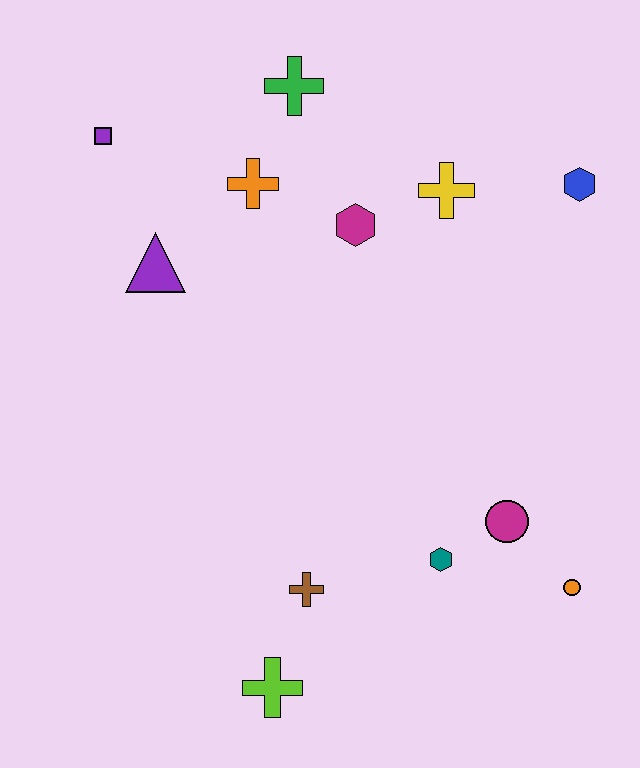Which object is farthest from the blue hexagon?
The lime cross is farthest from the blue hexagon.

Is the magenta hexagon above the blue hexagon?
No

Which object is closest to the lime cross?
The brown cross is closest to the lime cross.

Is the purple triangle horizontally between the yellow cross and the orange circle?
No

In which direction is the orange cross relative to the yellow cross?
The orange cross is to the left of the yellow cross.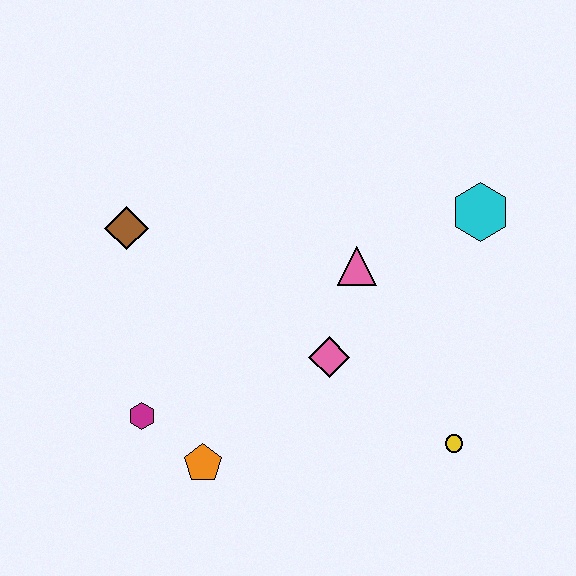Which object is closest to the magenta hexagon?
The orange pentagon is closest to the magenta hexagon.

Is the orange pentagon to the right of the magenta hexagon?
Yes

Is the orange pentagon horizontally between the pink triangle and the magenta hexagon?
Yes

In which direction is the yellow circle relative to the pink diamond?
The yellow circle is to the right of the pink diamond.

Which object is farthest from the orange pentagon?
The cyan hexagon is farthest from the orange pentagon.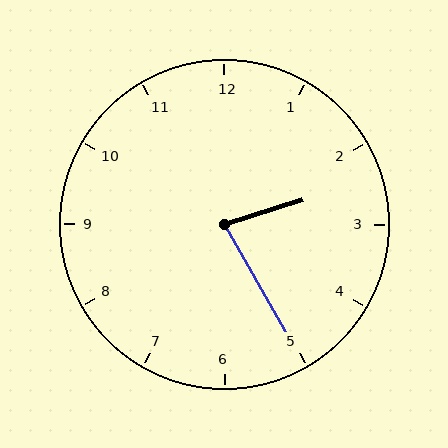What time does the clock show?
2:25.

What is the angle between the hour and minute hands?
Approximately 78 degrees.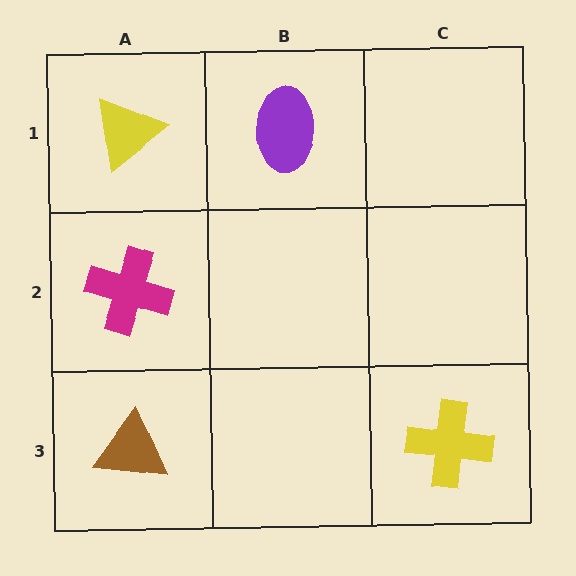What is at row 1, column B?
A purple ellipse.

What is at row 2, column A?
A magenta cross.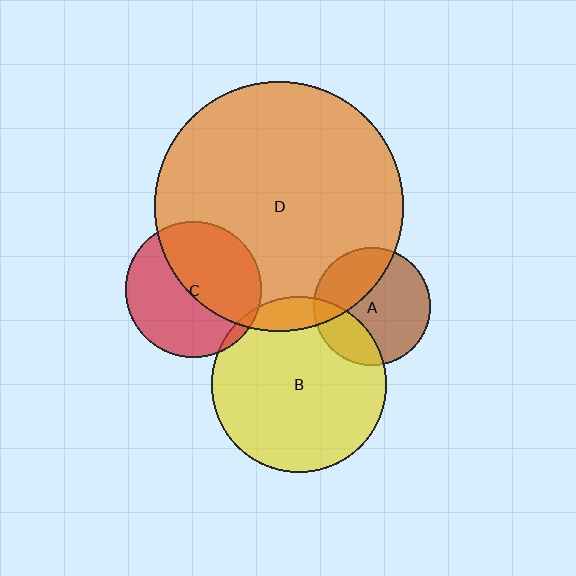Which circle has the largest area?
Circle D (orange).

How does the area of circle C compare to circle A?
Approximately 1.3 times.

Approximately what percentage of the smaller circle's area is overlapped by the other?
Approximately 30%.